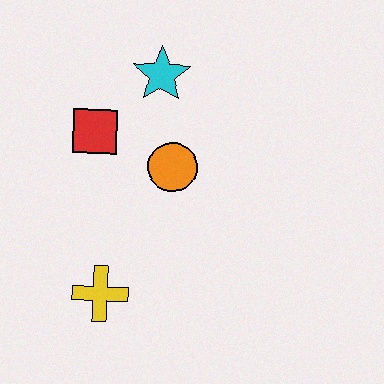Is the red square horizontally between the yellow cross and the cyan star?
No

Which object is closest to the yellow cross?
The orange circle is closest to the yellow cross.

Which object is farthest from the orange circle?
The yellow cross is farthest from the orange circle.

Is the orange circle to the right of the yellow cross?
Yes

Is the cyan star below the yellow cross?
No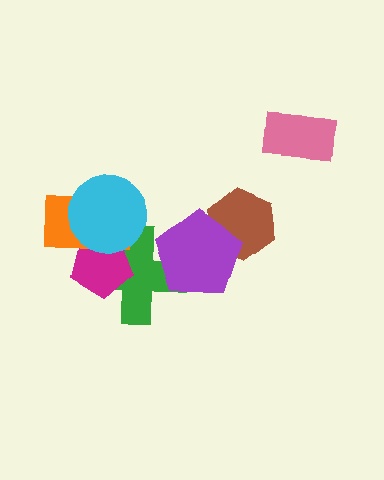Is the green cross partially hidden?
Yes, it is partially covered by another shape.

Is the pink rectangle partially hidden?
No, no other shape covers it.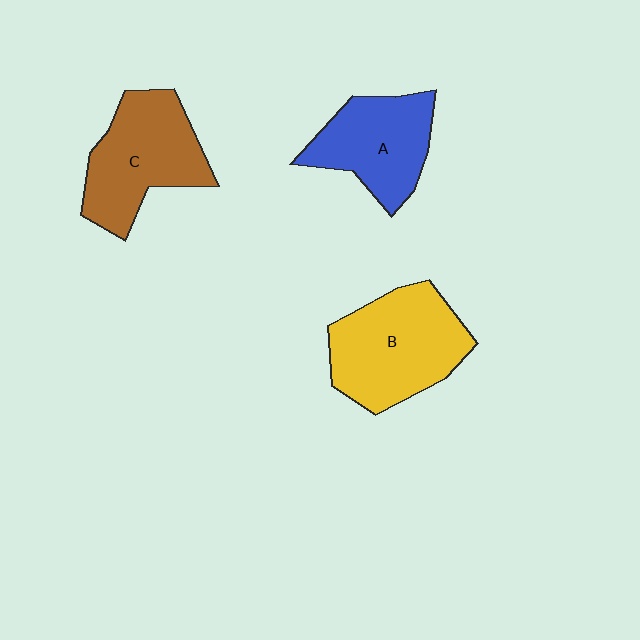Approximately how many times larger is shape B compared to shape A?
Approximately 1.3 times.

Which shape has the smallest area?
Shape A (blue).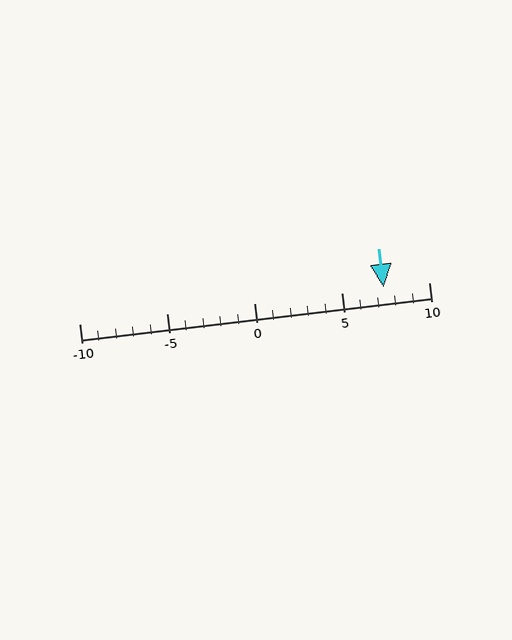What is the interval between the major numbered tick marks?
The major tick marks are spaced 5 units apart.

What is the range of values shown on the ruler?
The ruler shows values from -10 to 10.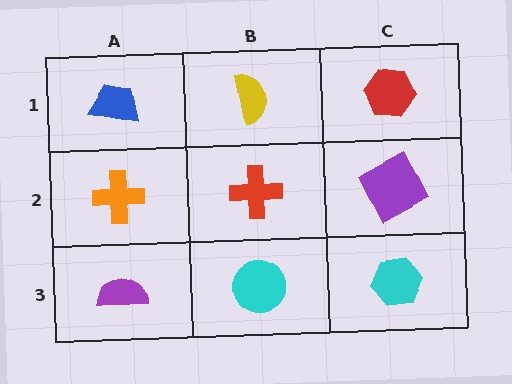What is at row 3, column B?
A cyan circle.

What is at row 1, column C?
A red hexagon.